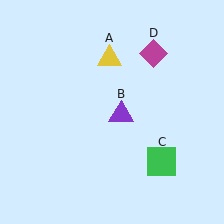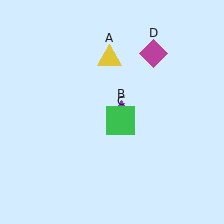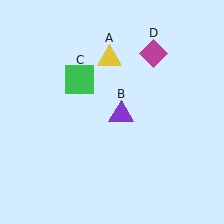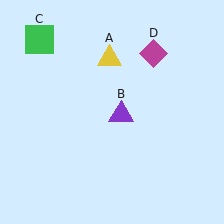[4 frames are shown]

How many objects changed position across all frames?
1 object changed position: green square (object C).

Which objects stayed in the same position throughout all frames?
Yellow triangle (object A) and purple triangle (object B) and magenta diamond (object D) remained stationary.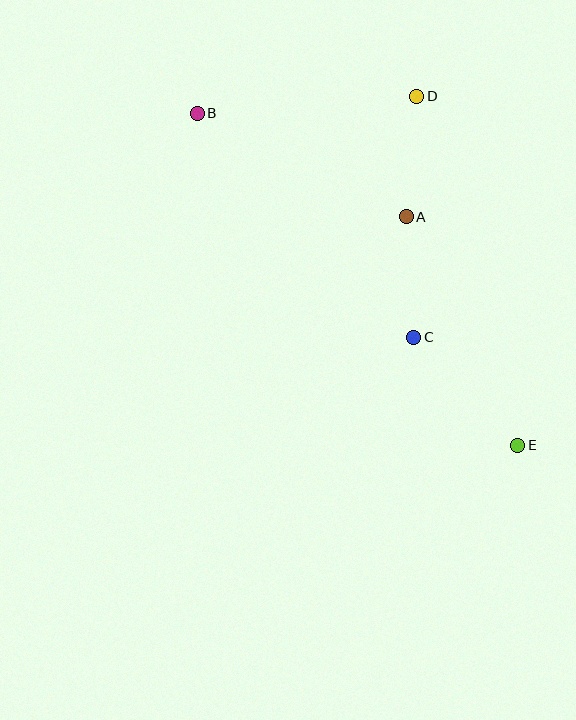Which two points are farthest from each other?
Points B and E are farthest from each other.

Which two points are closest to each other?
Points A and C are closest to each other.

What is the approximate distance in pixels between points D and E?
The distance between D and E is approximately 363 pixels.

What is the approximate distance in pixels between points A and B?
The distance between A and B is approximately 233 pixels.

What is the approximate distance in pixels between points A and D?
The distance between A and D is approximately 121 pixels.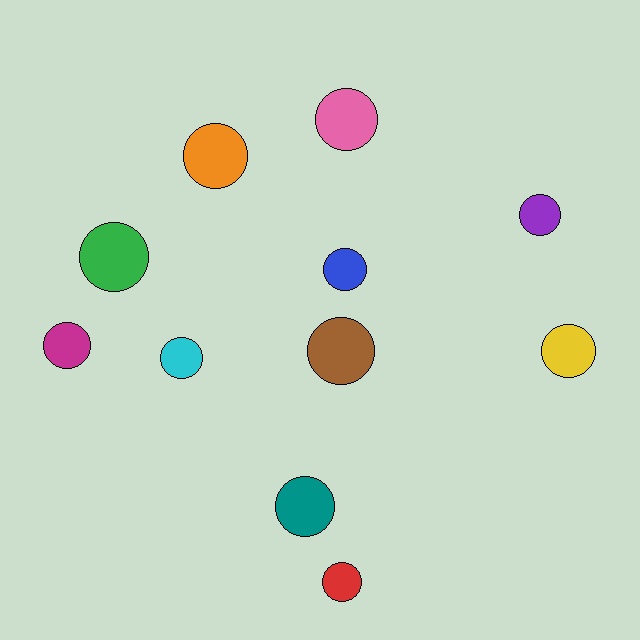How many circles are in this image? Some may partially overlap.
There are 11 circles.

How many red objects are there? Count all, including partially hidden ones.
There is 1 red object.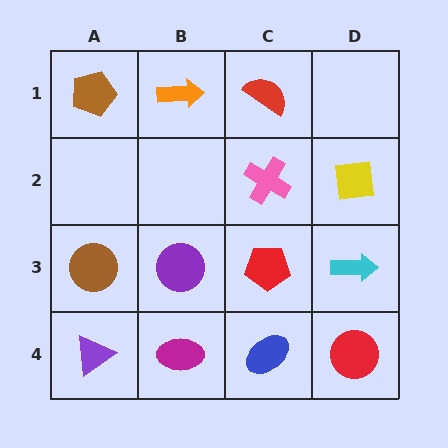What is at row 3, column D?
A cyan arrow.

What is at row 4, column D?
A red circle.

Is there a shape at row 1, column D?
No, that cell is empty.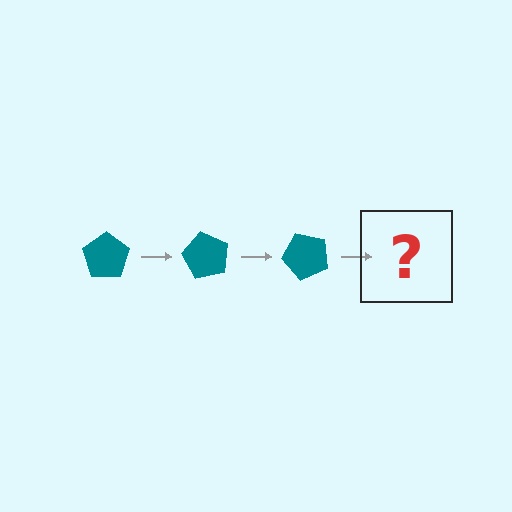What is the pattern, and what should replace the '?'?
The pattern is that the pentagon rotates 60 degrees each step. The '?' should be a teal pentagon rotated 180 degrees.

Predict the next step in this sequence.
The next step is a teal pentagon rotated 180 degrees.